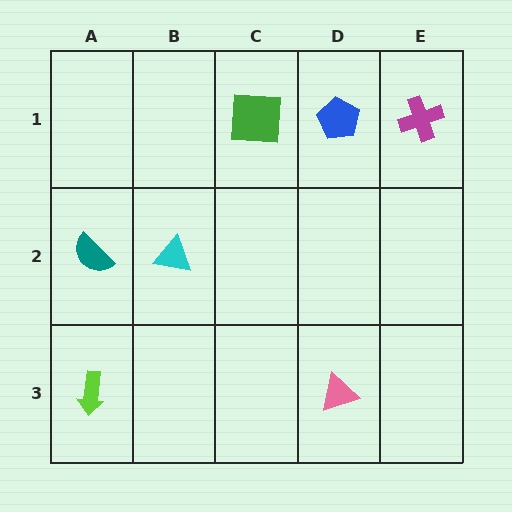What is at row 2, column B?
A cyan triangle.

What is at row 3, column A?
A lime arrow.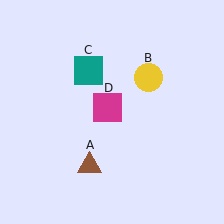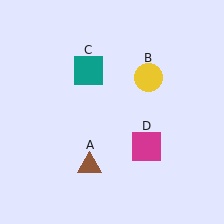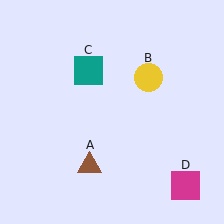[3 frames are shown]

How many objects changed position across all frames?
1 object changed position: magenta square (object D).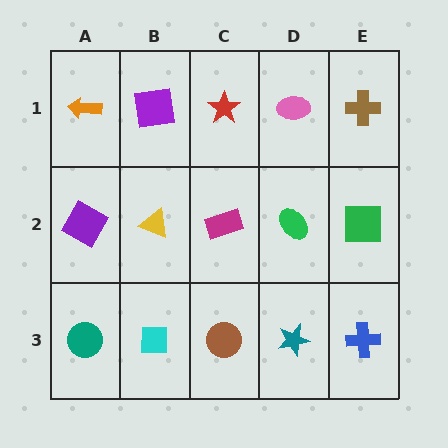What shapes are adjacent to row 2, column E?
A brown cross (row 1, column E), a blue cross (row 3, column E), a green ellipse (row 2, column D).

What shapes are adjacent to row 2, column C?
A red star (row 1, column C), a brown circle (row 3, column C), a yellow triangle (row 2, column B), a green ellipse (row 2, column D).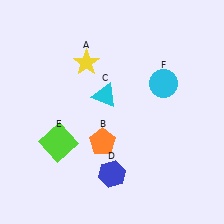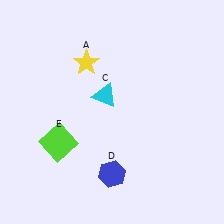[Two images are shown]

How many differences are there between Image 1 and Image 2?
There are 2 differences between the two images.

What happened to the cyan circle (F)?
The cyan circle (F) was removed in Image 2. It was in the top-right area of Image 1.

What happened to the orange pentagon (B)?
The orange pentagon (B) was removed in Image 2. It was in the bottom-left area of Image 1.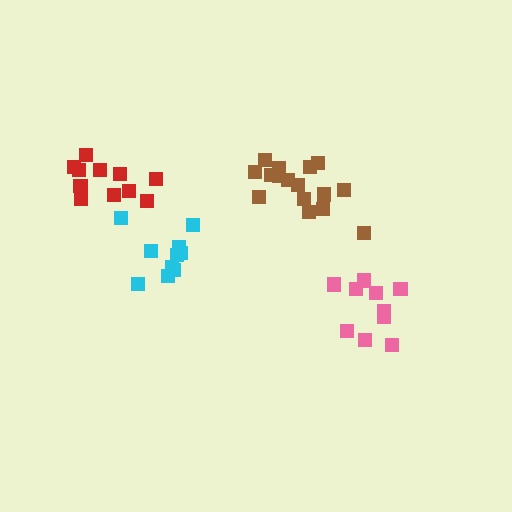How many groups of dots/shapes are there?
There are 4 groups.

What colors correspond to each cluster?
The clusters are colored: pink, cyan, brown, red.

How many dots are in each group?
Group 1: 10 dots, Group 2: 10 dots, Group 3: 16 dots, Group 4: 11 dots (47 total).